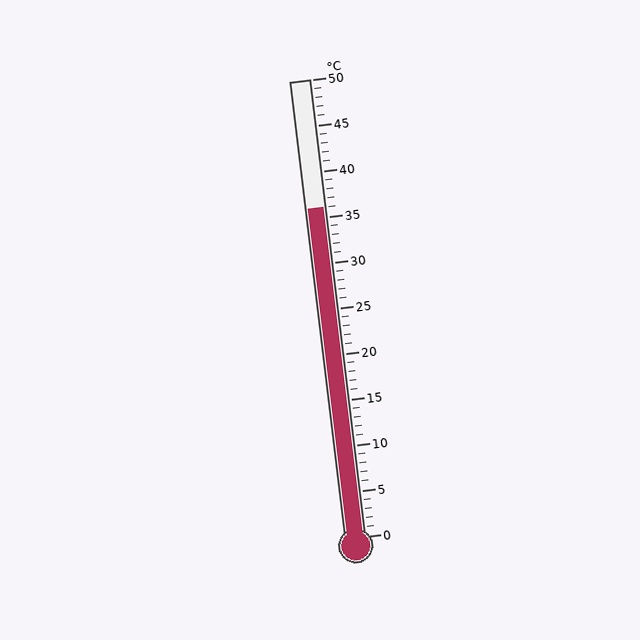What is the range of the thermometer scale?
The thermometer scale ranges from 0°C to 50°C.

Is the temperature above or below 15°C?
The temperature is above 15°C.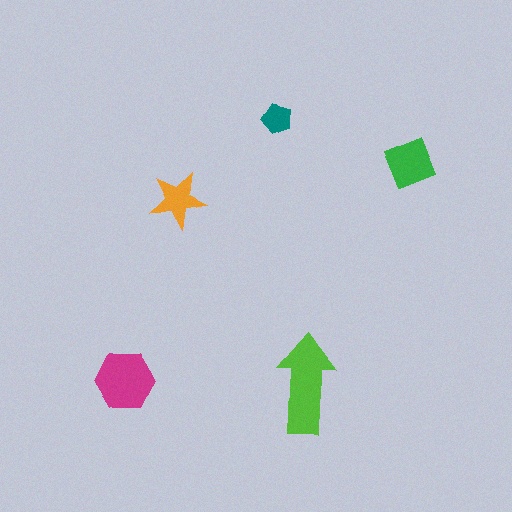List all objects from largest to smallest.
The lime arrow, the magenta hexagon, the green diamond, the orange star, the teal pentagon.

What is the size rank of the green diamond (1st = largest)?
3rd.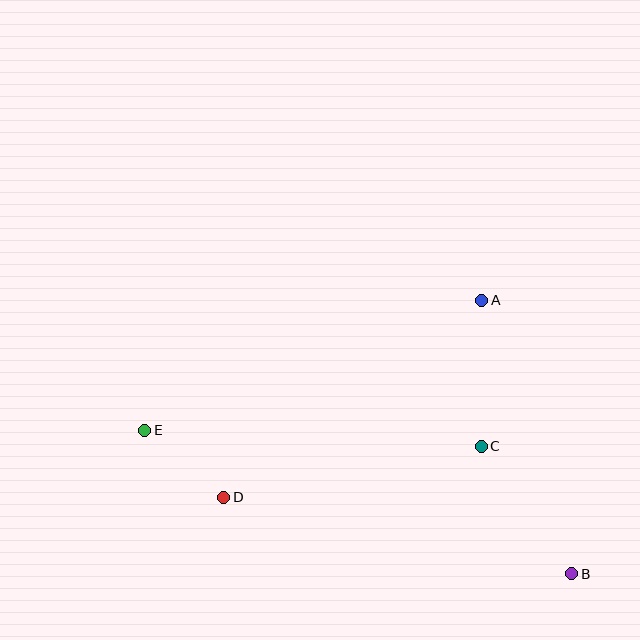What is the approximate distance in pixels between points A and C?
The distance between A and C is approximately 146 pixels.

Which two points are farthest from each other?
Points B and E are farthest from each other.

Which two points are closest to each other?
Points D and E are closest to each other.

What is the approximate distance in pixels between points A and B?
The distance between A and B is approximately 287 pixels.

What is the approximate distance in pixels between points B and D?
The distance between B and D is approximately 356 pixels.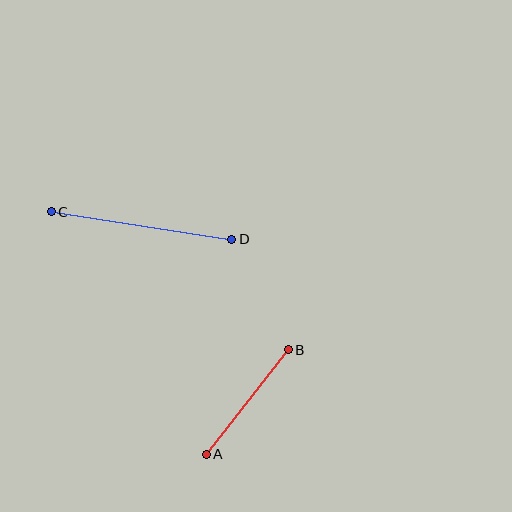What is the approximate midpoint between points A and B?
The midpoint is at approximately (247, 402) pixels.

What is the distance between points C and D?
The distance is approximately 182 pixels.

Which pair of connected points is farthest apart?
Points C and D are farthest apart.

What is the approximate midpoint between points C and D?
The midpoint is at approximately (141, 225) pixels.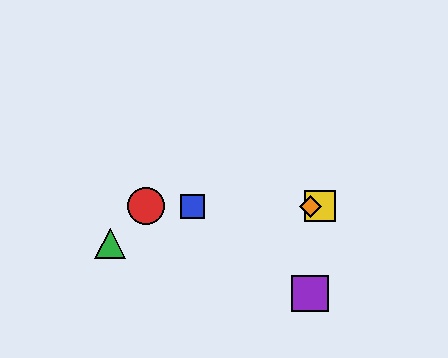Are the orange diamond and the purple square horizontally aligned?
No, the orange diamond is at y≈206 and the purple square is at y≈294.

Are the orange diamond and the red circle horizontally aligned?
Yes, both are at y≈206.